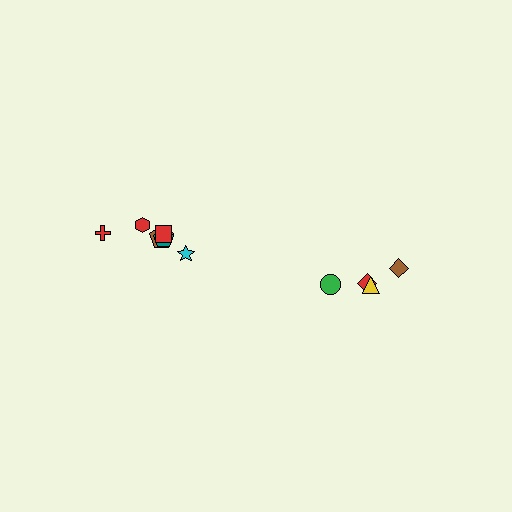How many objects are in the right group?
There are 4 objects.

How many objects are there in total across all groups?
There are 10 objects.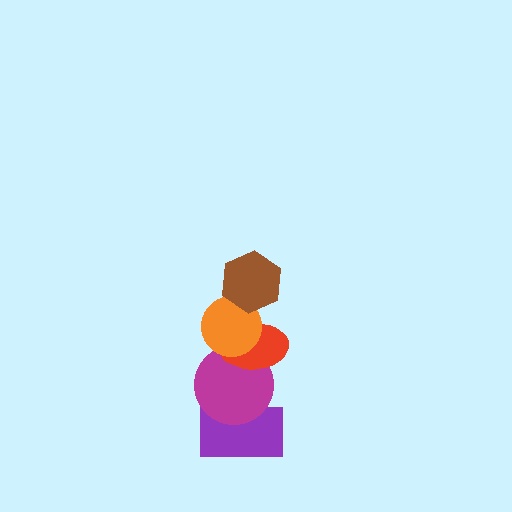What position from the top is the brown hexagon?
The brown hexagon is 1st from the top.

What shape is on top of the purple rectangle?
The magenta circle is on top of the purple rectangle.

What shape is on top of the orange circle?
The brown hexagon is on top of the orange circle.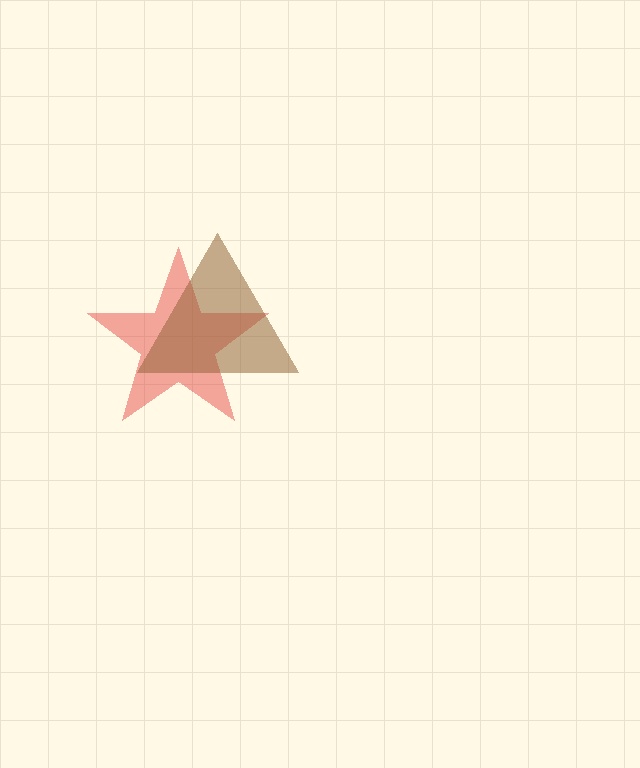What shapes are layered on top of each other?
The layered shapes are: a red star, a brown triangle.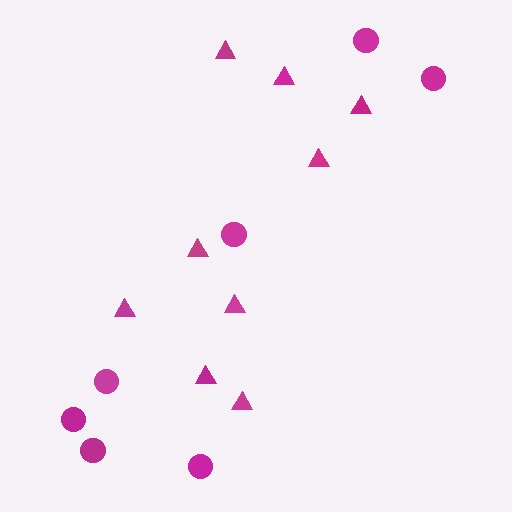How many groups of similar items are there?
There are 2 groups: one group of triangles (9) and one group of circles (7).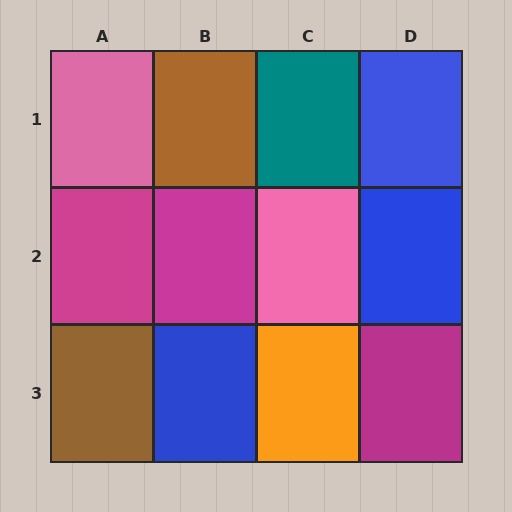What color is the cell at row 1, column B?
Brown.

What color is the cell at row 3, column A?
Brown.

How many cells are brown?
2 cells are brown.